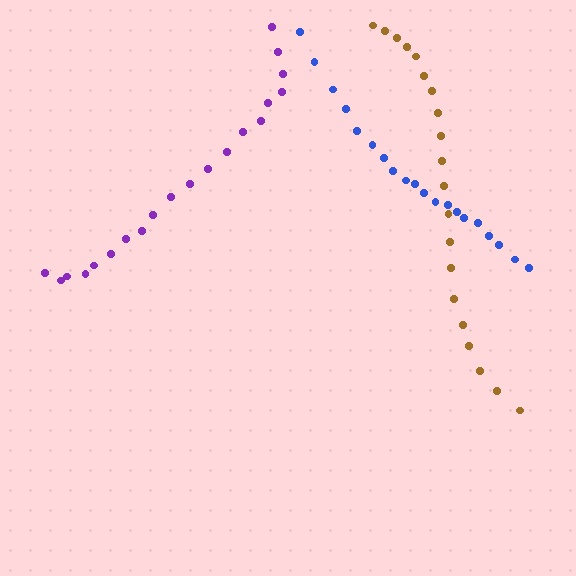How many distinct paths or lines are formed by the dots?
There are 3 distinct paths.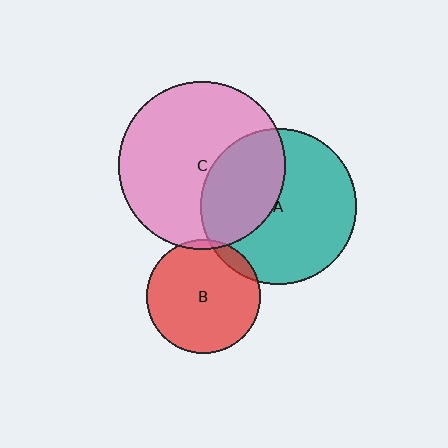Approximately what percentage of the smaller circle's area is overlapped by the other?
Approximately 10%.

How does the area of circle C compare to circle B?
Approximately 2.2 times.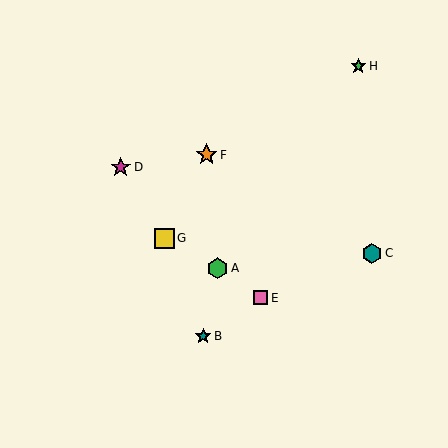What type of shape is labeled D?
Shape D is a magenta star.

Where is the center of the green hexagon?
The center of the green hexagon is at (218, 268).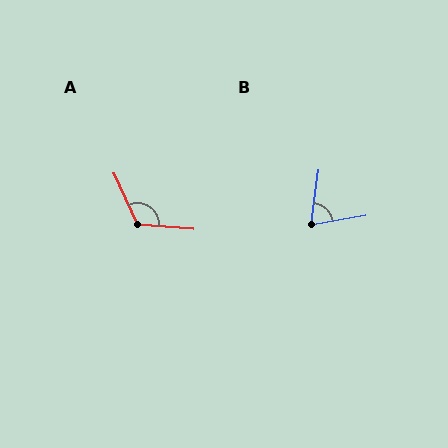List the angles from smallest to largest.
B (72°), A (119°).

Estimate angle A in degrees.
Approximately 119 degrees.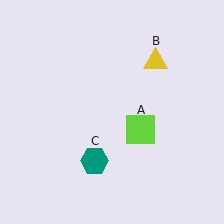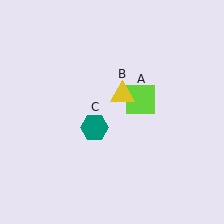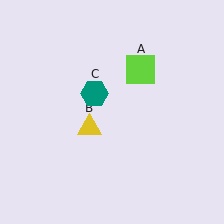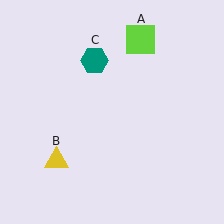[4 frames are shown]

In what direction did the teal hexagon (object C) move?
The teal hexagon (object C) moved up.